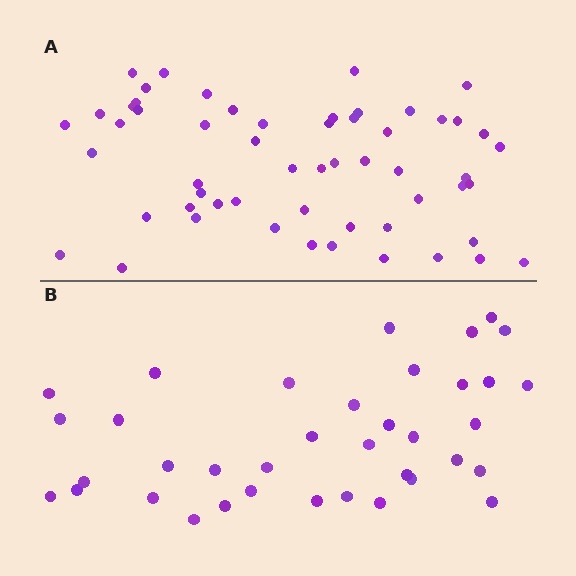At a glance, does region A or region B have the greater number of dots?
Region A (the top region) has more dots.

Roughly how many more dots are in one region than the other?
Region A has approximately 20 more dots than region B.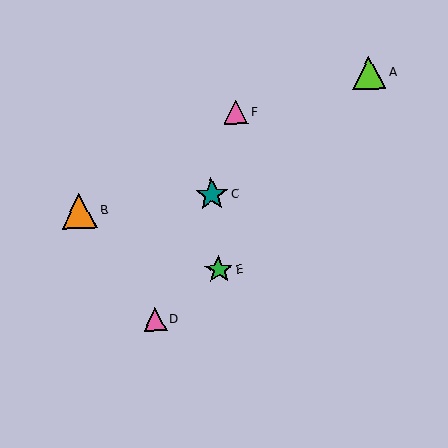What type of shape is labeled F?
Shape F is a pink triangle.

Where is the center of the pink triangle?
The center of the pink triangle is at (236, 112).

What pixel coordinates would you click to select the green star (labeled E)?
Click at (219, 270) to select the green star E.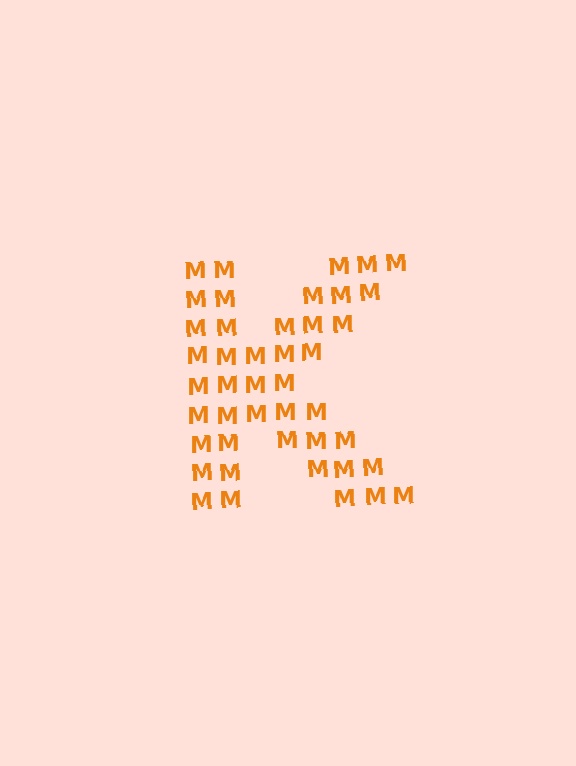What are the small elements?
The small elements are letter M's.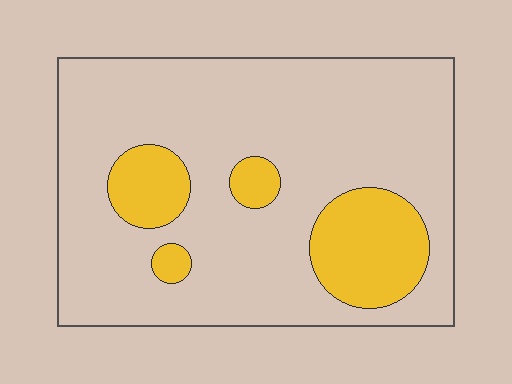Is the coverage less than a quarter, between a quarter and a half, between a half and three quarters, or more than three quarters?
Less than a quarter.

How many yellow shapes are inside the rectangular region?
4.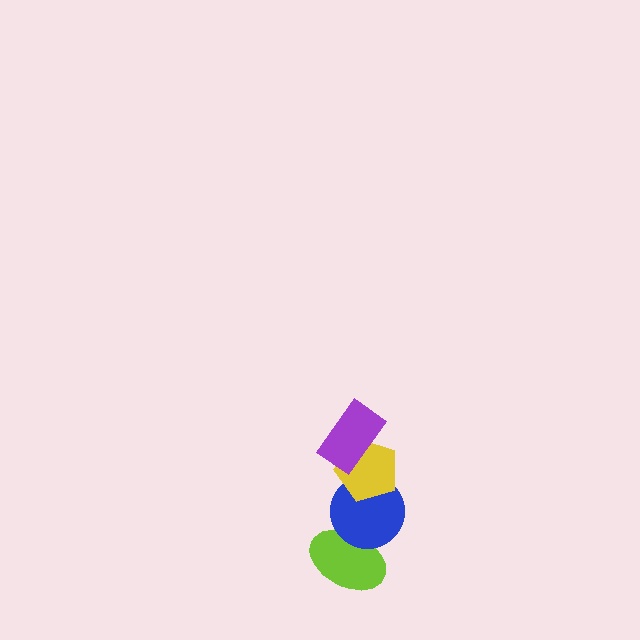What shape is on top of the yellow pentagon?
The purple rectangle is on top of the yellow pentagon.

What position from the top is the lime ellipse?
The lime ellipse is 4th from the top.